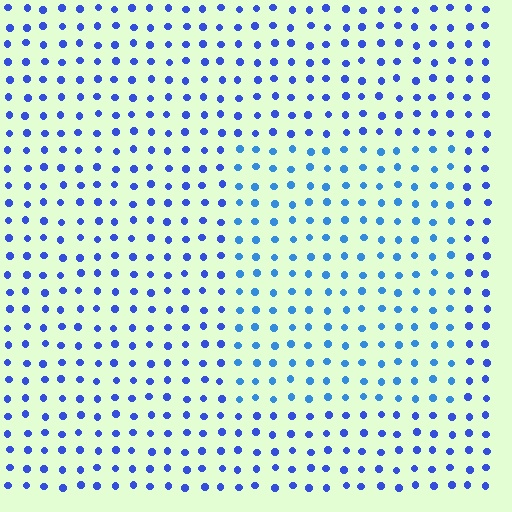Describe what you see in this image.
The image is filled with small blue elements in a uniform arrangement. A rectangle-shaped region is visible where the elements are tinted to a slightly different hue, forming a subtle color boundary.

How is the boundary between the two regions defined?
The boundary is defined purely by a slight shift in hue (about 22 degrees). Spacing, size, and orientation are identical on both sides.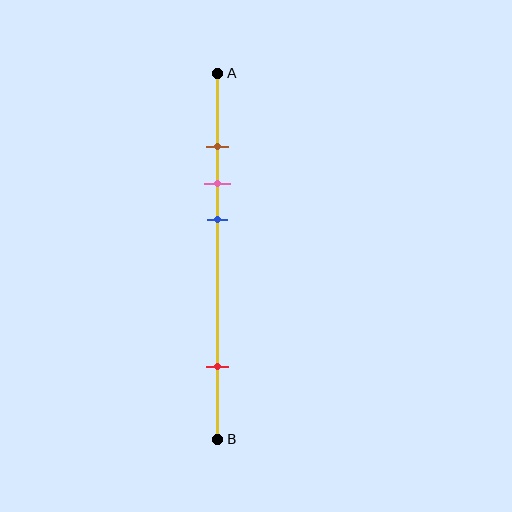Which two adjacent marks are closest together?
The brown and pink marks are the closest adjacent pair.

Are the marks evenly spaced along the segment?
No, the marks are not evenly spaced.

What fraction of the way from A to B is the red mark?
The red mark is approximately 80% (0.8) of the way from A to B.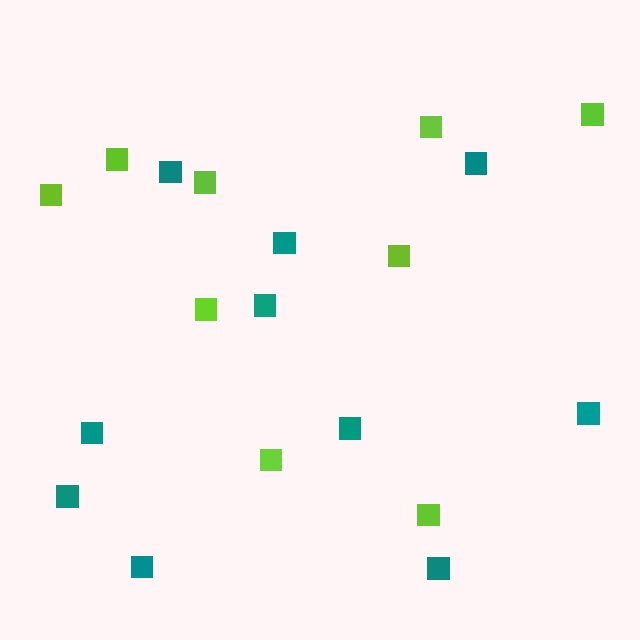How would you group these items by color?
There are 2 groups: one group of lime squares (9) and one group of teal squares (10).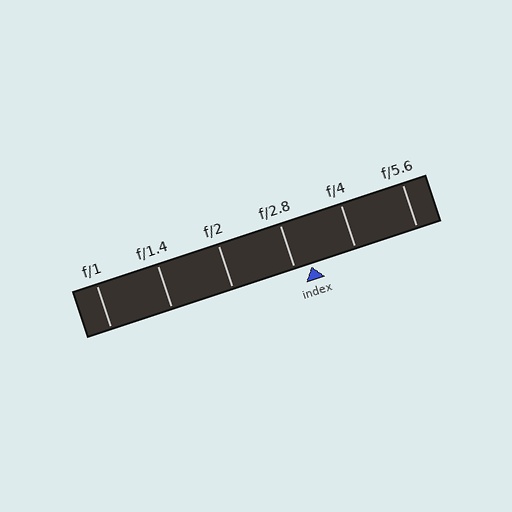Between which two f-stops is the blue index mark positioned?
The index mark is between f/2.8 and f/4.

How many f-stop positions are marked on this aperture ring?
There are 6 f-stop positions marked.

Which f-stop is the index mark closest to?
The index mark is closest to f/2.8.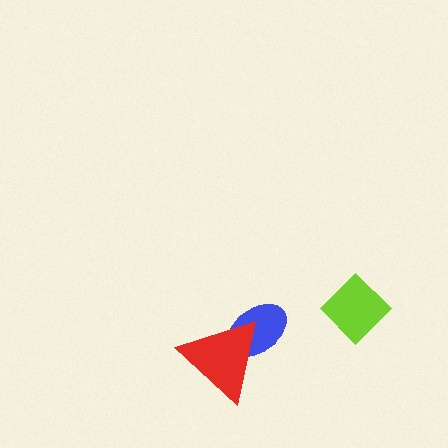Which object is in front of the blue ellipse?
The red triangle is in front of the blue ellipse.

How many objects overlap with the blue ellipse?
1 object overlaps with the blue ellipse.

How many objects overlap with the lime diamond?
0 objects overlap with the lime diamond.